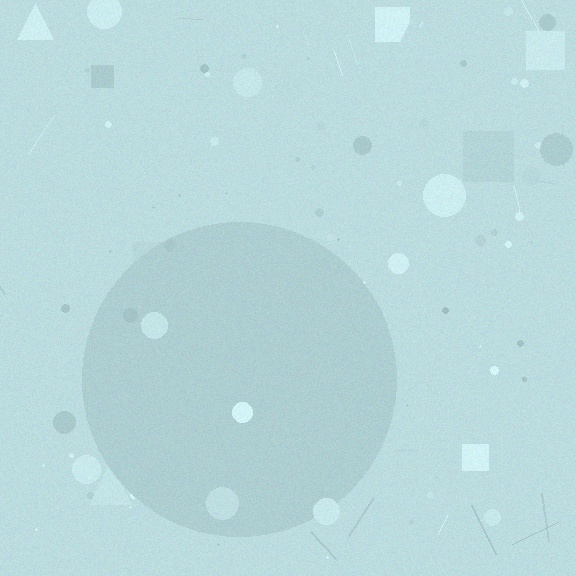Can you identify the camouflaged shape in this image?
The camouflaged shape is a circle.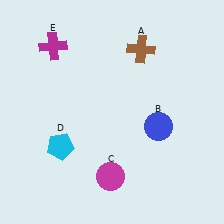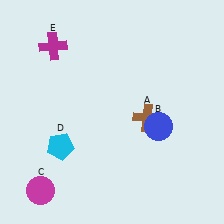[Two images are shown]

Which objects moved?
The objects that moved are: the brown cross (A), the magenta circle (C).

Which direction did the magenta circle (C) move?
The magenta circle (C) moved left.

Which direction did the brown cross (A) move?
The brown cross (A) moved down.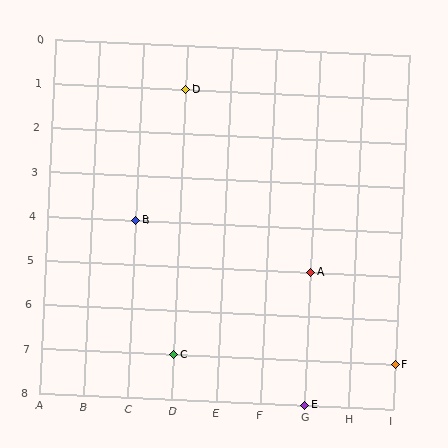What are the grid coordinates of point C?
Point C is at grid coordinates (D, 7).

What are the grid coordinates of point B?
Point B is at grid coordinates (C, 4).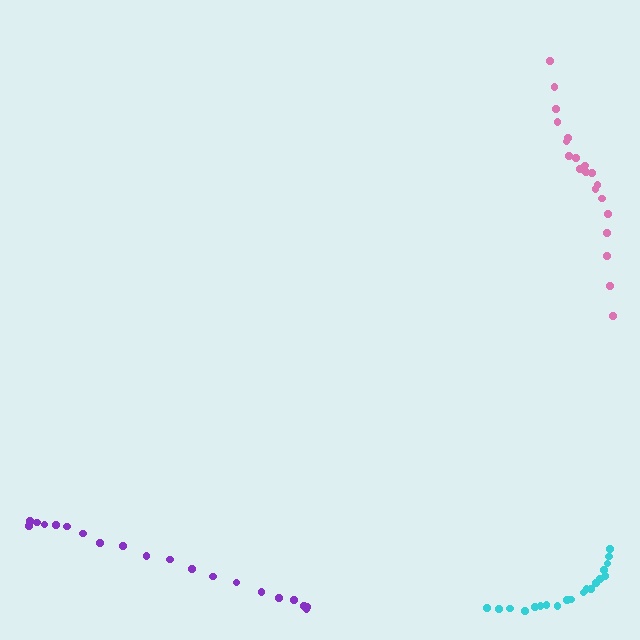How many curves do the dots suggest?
There are 3 distinct paths.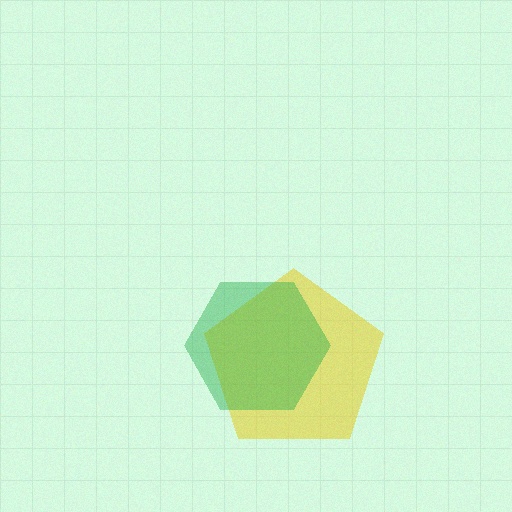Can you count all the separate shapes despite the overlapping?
Yes, there are 2 separate shapes.